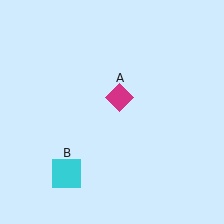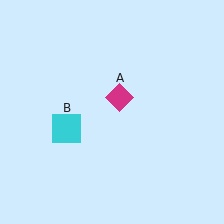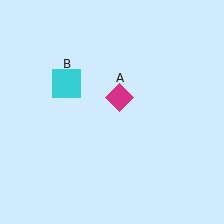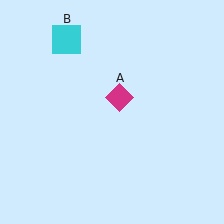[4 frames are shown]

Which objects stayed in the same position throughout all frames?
Magenta diamond (object A) remained stationary.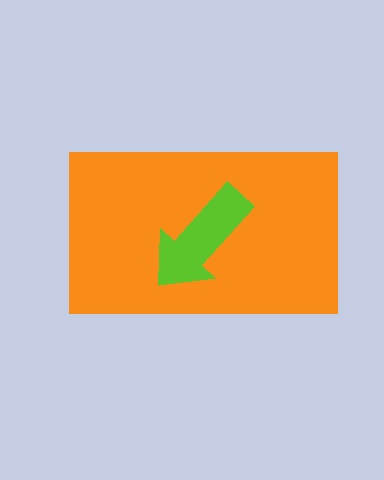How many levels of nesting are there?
2.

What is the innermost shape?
The lime arrow.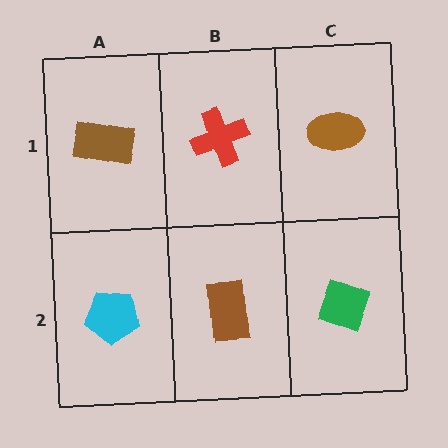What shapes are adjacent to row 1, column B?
A brown rectangle (row 2, column B), a brown rectangle (row 1, column A), a brown ellipse (row 1, column C).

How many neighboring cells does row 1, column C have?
2.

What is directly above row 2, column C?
A brown ellipse.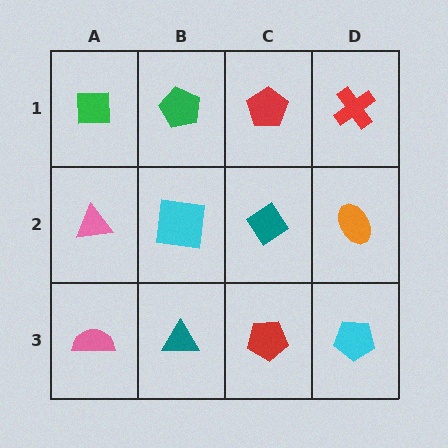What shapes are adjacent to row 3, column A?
A pink triangle (row 2, column A), a teal triangle (row 3, column B).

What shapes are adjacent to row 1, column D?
An orange ellipse (row 2, column D), a red pentagon (row 1, column C).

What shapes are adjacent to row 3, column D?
An orange ellipse (row 2, column D), a red pentagon (row 3, column C).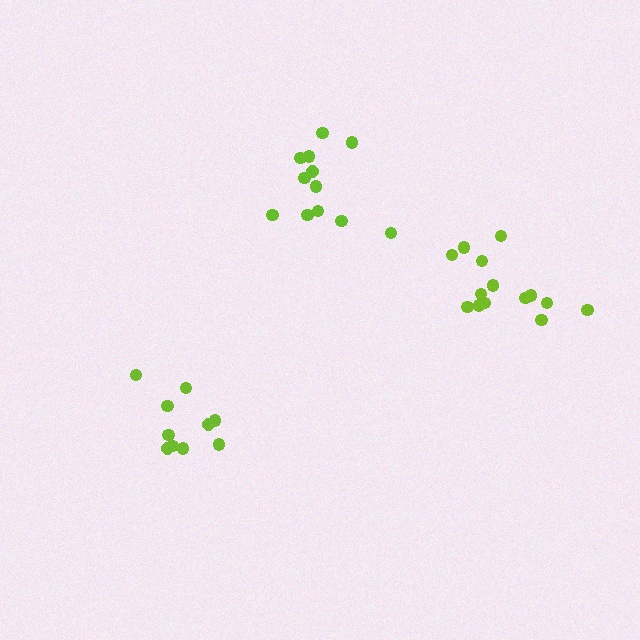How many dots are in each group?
Group 1: 10 dots, Group 2: 14 dots, Group 3: 12 dots (36 total).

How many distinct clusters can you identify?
There are 3 distinct clusters.